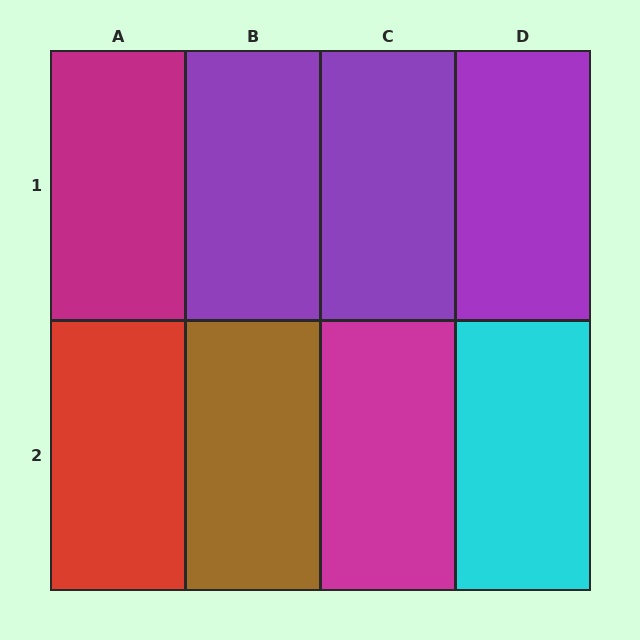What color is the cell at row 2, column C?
Magenta.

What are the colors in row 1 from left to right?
Magenta, purple, purple, purple.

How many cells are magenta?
2 cells are magenta.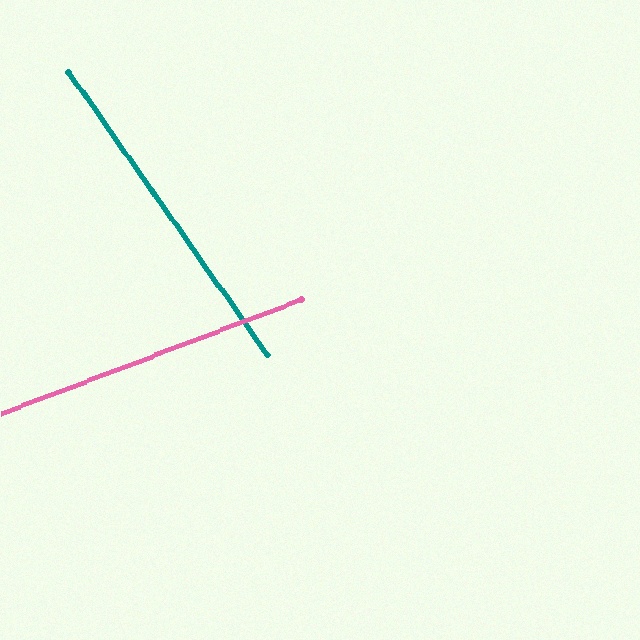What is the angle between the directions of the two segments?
Approximately 76 degrees.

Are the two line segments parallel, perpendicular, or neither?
Neither parallel nor perpendicular — they differ by about 76°.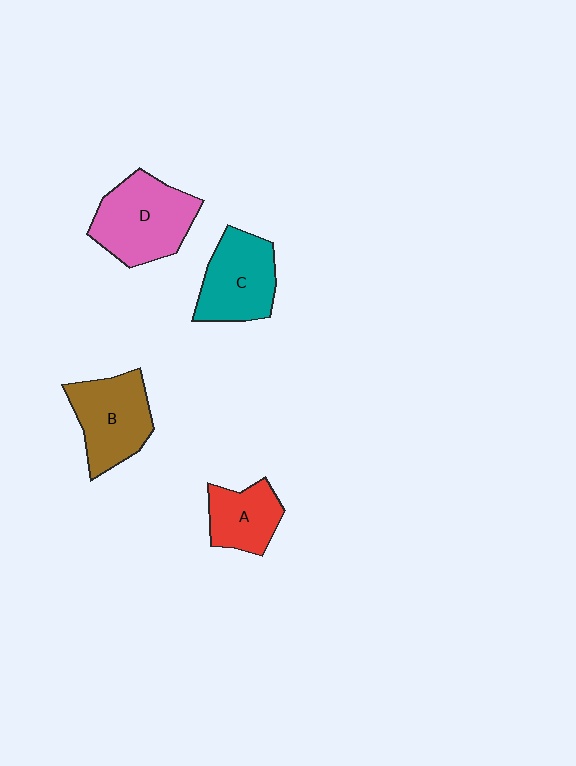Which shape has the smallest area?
Shape A (red).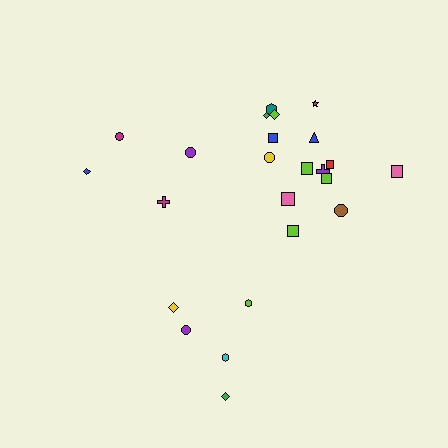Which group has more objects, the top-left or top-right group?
The top-right group.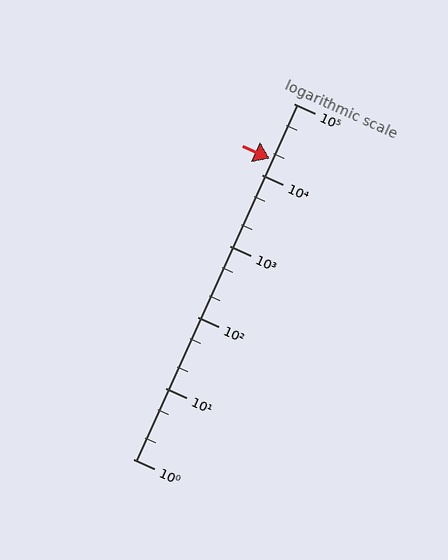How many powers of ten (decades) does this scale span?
The scale spans 5 decades, from 1 to 100000.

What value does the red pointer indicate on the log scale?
The pointer indicates approximately 17000.